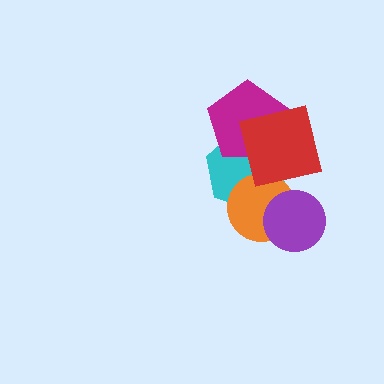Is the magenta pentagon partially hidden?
Yes, it is partially covered by another shape.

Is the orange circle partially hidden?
Yes, it is partially covered by another shape.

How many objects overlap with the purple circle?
1 object overlaps with the purple circle.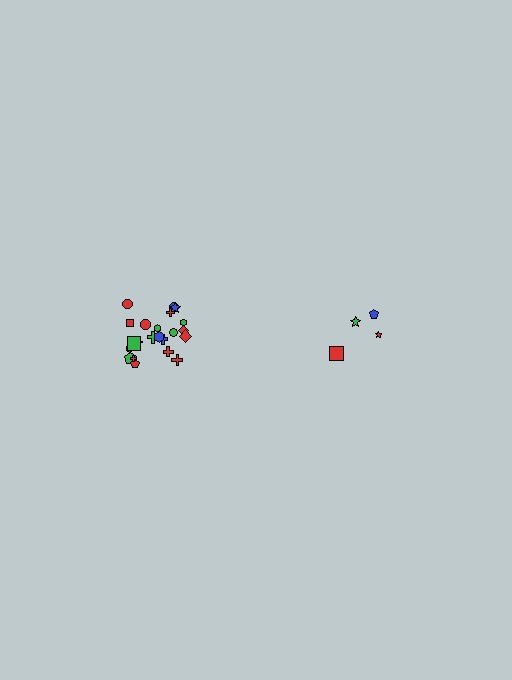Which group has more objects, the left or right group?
The left group.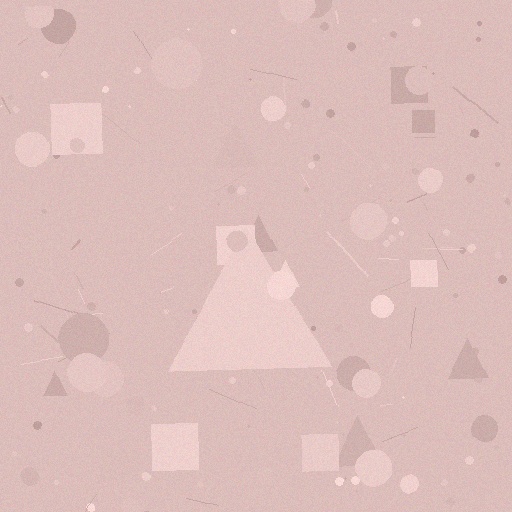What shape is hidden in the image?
A triangle is hidden in the image.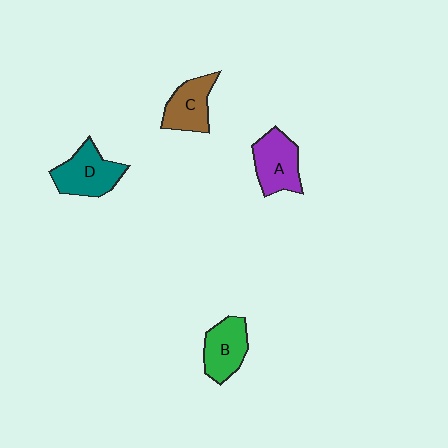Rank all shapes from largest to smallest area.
From largest to smallest: D (teal), A (purple), B (green), C (brown).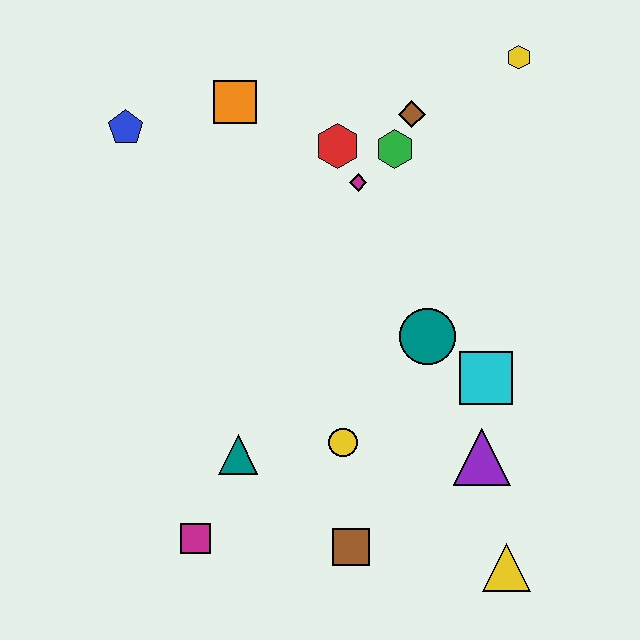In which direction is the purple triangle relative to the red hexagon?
The purple triangle is below the red hexagon.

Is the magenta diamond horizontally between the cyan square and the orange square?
Yes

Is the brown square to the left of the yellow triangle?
Yes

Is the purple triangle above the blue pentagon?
No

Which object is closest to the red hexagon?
The magenta diamond is closest to the red hexagon.